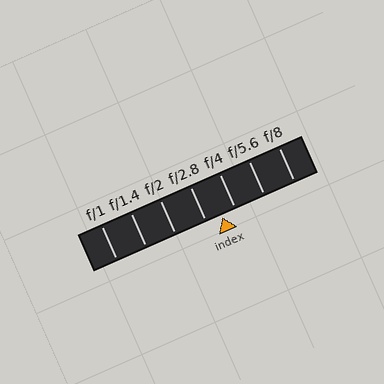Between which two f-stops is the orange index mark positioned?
The index mark is between f/2.8 and f/4.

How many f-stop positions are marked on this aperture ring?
There are 7 f-stop positions marked.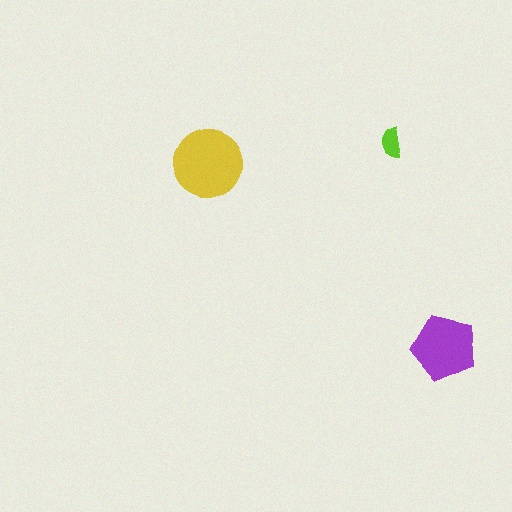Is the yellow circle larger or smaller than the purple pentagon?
Larger.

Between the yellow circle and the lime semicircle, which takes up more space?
The yellow circle.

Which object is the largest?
The yellow circle.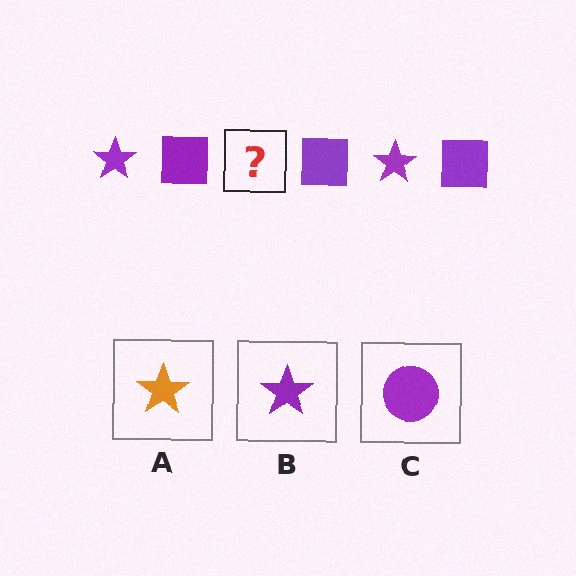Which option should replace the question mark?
Option B.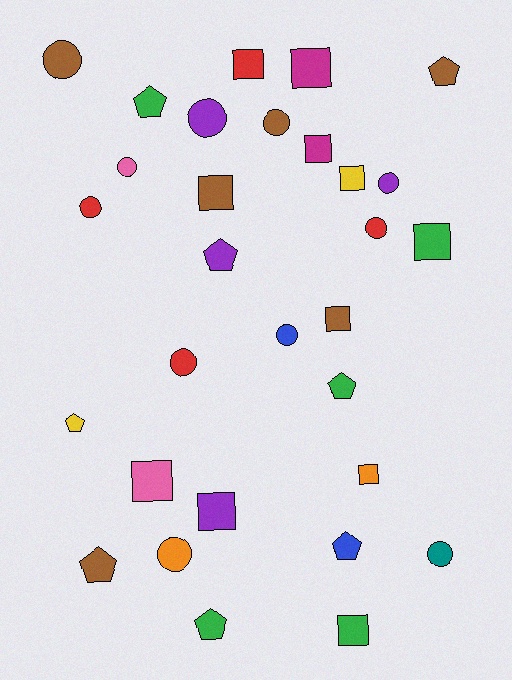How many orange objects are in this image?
There are 2 orange objects.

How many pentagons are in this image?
There are 8 pentagons.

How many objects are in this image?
There are 30 objects.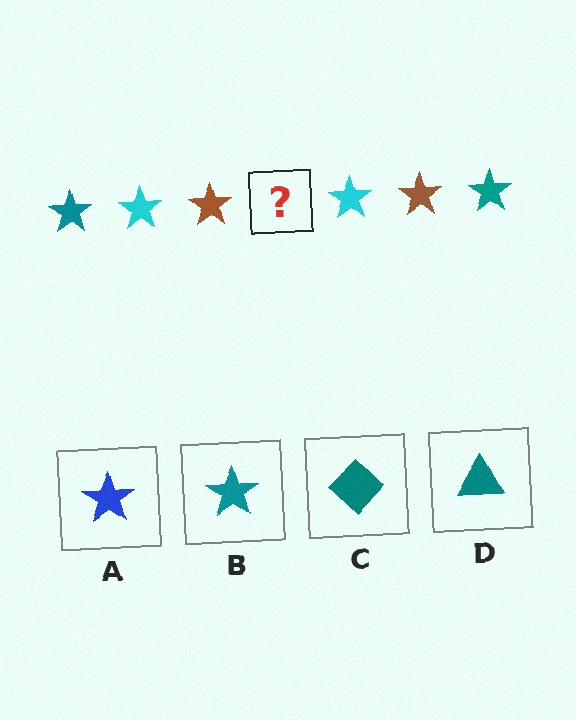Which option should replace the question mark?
Option B.